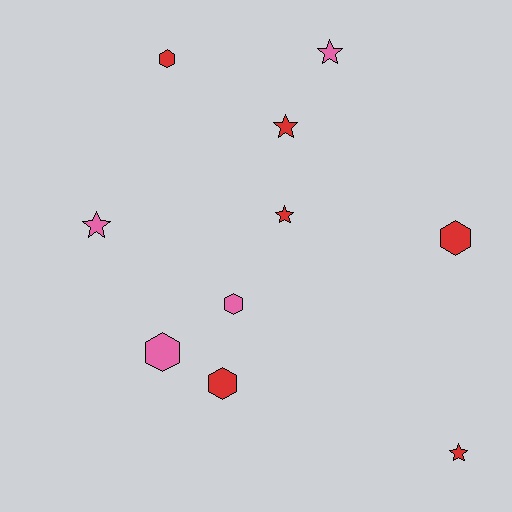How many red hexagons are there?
There are 3 red hexagons.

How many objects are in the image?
There are 10 objects.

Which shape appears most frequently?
Hexagon, with 5 objects.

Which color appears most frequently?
Red, with 6 objects.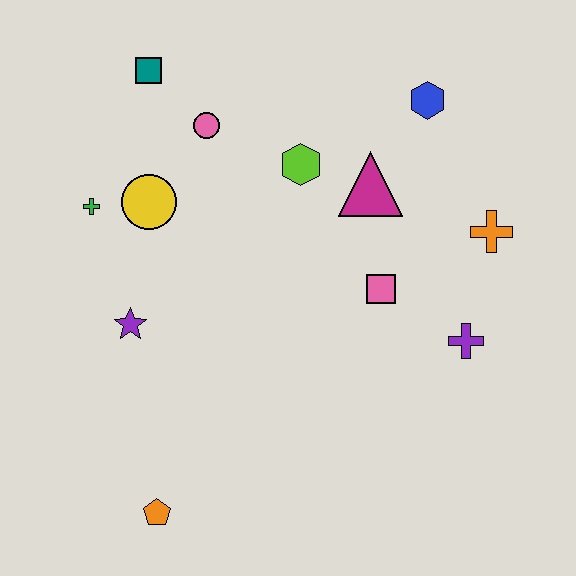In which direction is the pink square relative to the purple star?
The pink square is to the right of the purple star.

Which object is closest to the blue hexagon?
The magenta triangle is closest to the blue hexagon.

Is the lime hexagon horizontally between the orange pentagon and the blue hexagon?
Yes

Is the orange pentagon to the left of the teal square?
No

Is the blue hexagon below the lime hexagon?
No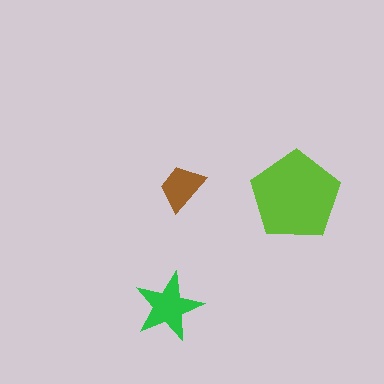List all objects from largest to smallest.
The lime pentagon, the green star, the brown trapezoid.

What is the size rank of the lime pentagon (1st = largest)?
1st.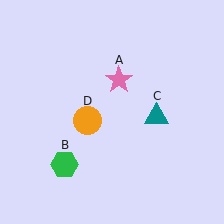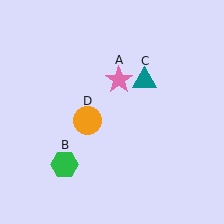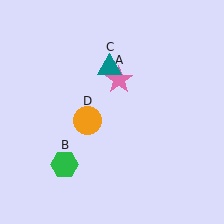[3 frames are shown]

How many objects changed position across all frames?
1 object changed position: teal triangle (object C).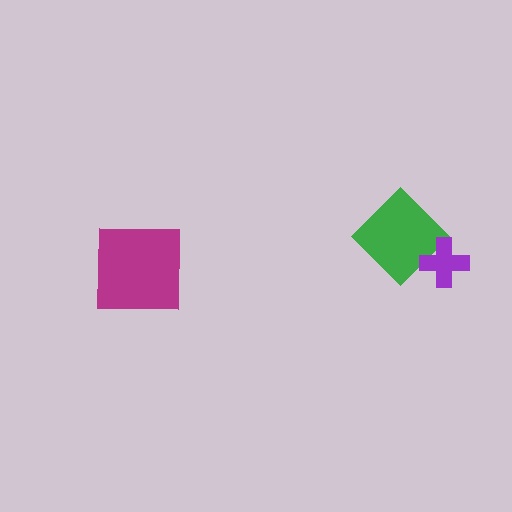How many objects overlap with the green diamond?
1 object overlaps with the green diamond.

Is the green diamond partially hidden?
Yes, it is partially covered by another shape.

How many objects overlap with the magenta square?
0 objects overlap with the magenta square.